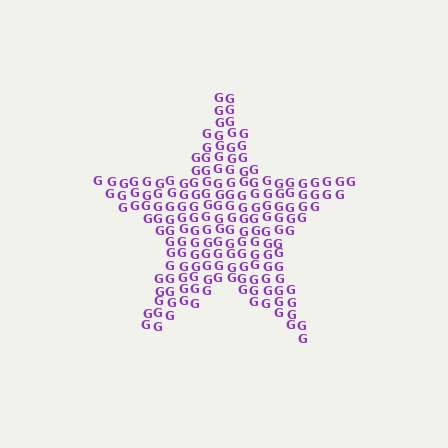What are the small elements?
The small elements are letter G's.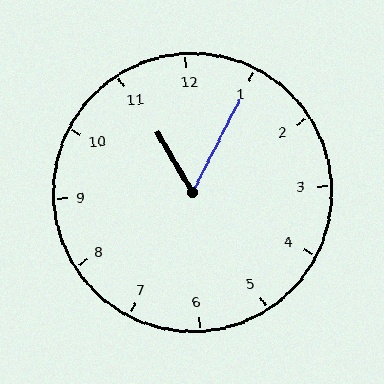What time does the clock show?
11:05.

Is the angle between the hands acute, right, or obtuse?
It is acute.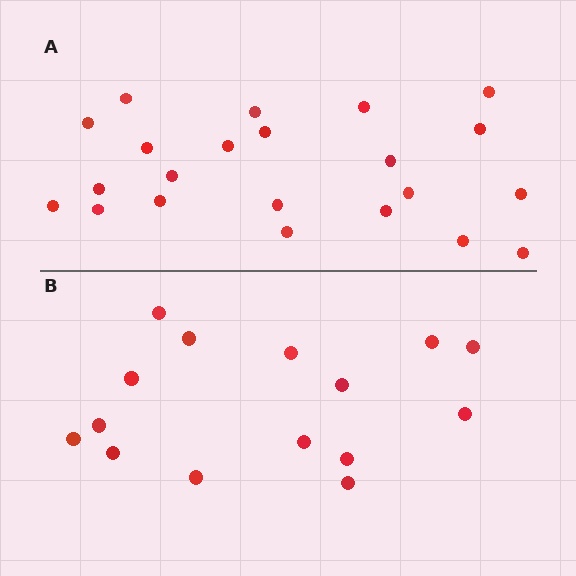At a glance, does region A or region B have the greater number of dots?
Region A (the top region) has more dots.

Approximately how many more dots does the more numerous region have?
Region A has roughly 8 or so more dots than region B.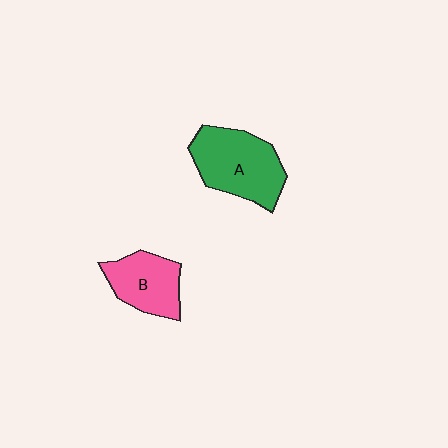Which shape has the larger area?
Shape A (green).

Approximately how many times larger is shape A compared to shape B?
Approximately 1.4 times.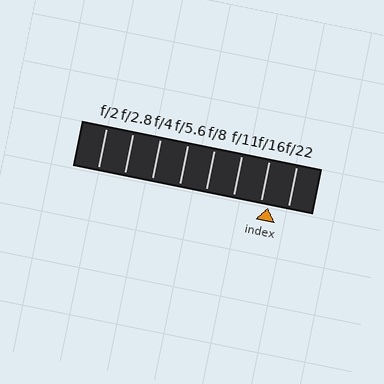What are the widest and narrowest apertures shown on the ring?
The widest aperture shown is f/2 and the narrowest is f/22.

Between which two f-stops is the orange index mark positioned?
The index mark is between f/16 and f/22.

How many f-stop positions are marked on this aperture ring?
There are 8 f-stop positions marked.